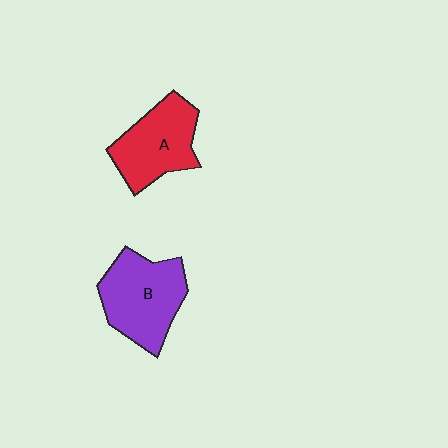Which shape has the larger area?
Shape B (purple).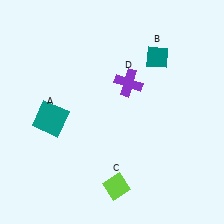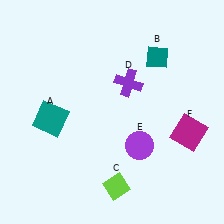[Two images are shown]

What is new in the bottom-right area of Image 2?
A magenta square (F) was added in the bottom-right area of Image 2.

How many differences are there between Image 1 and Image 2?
There are 2 differences between the two images.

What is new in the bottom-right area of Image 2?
A purple circle (E) was added in the bottom-right area of Image 2.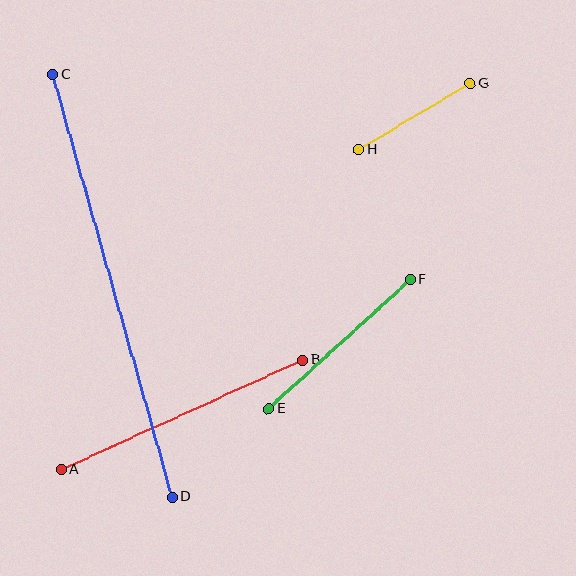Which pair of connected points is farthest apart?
Points C and D are farthest apart.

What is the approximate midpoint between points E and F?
The midpoint is at approximately (339, 344) pixels.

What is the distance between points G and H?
The distance is approximately 130 pixels.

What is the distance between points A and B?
The distance is approximately 265 pixels.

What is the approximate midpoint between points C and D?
The midpoint is at approximately (112, 286) pixels.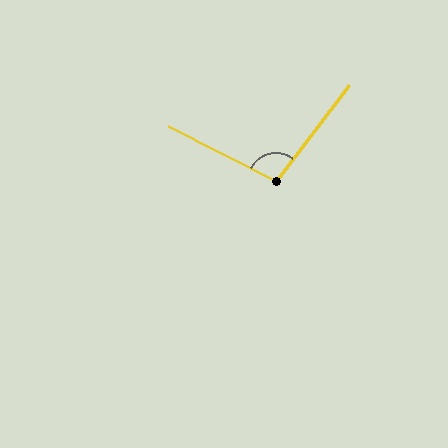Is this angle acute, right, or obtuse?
It is obtuse.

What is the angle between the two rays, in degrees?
Approximately 100 degrees.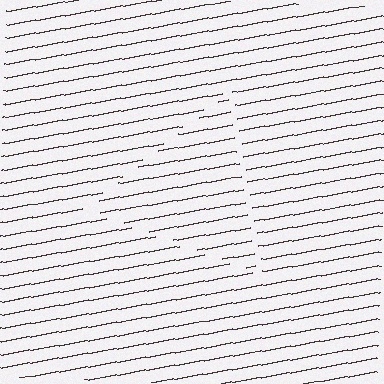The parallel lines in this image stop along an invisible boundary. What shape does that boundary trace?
An illusory triangle. The interior of the shape contains the same grating, shifted by half a period — the contour is defined by the phase discontinuity where line-ends from the inner and outer gratings abut.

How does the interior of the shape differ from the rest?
The interior of the shape contains the same grating, shifted by half a period — the contour is defined by the phase discontinuity where line-ends from the inner and outer gratings abut.